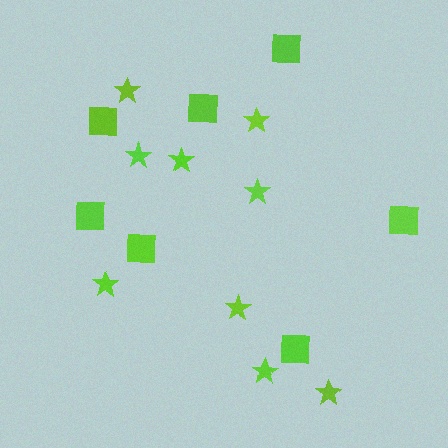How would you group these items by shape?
There are 2 groups: one group of stars (9) and one group of squares (7).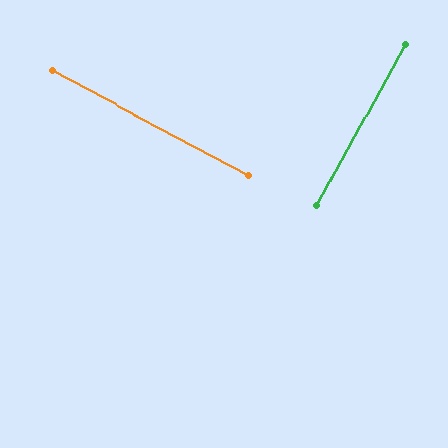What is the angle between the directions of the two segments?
Approximately 89 degrees.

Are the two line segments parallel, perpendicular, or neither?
Perpendicular — they meet at approximately 89°.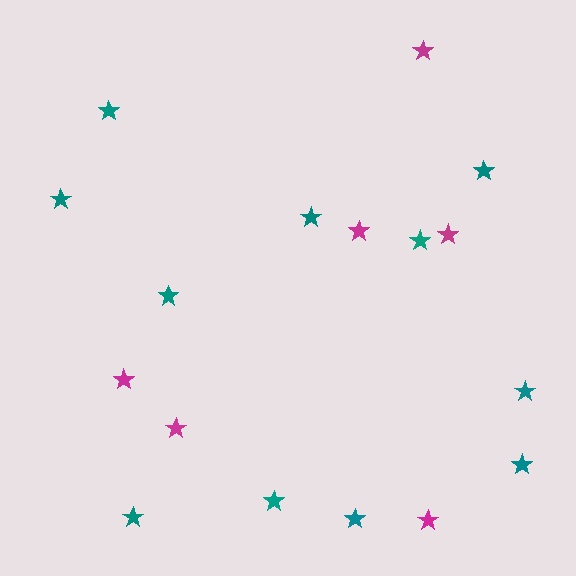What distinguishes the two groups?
There are 2 groups: one group of teal stars (11) and one group of magenta stars (6).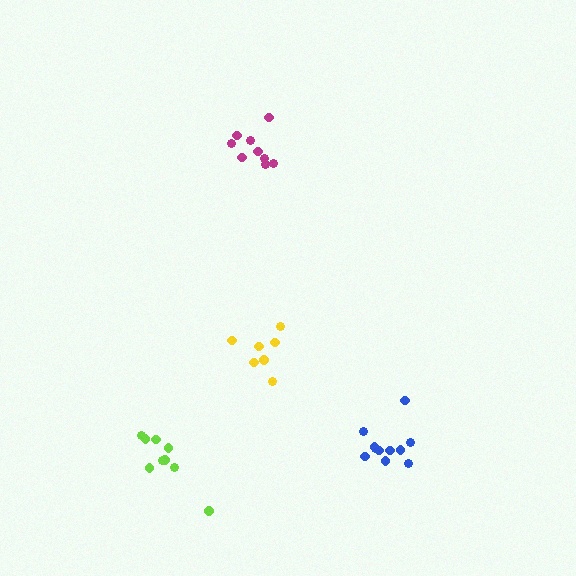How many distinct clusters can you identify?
There are 4 distinct clusters.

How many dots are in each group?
Group 1: 11 dots, Group 2: 9 dots, Group 3: 7 dots, Group 4: 9 dots (36 total).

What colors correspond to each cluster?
The clusters are colored: blue, lime, yellow, magenta.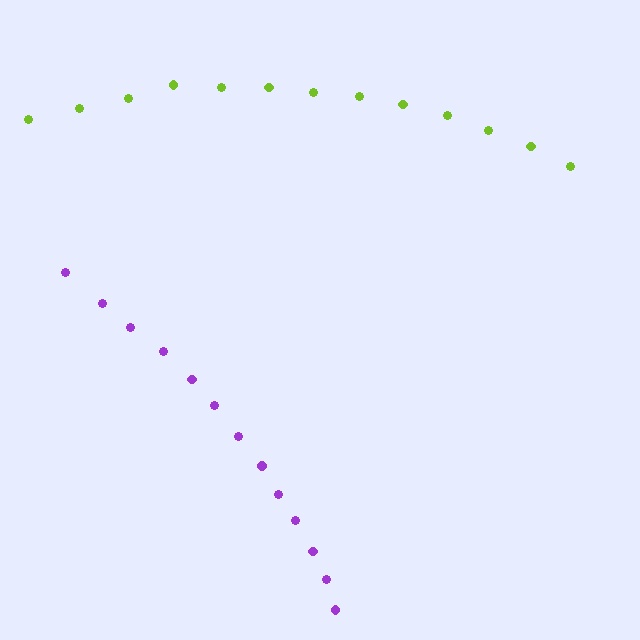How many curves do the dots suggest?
There are 2 distinct paths.